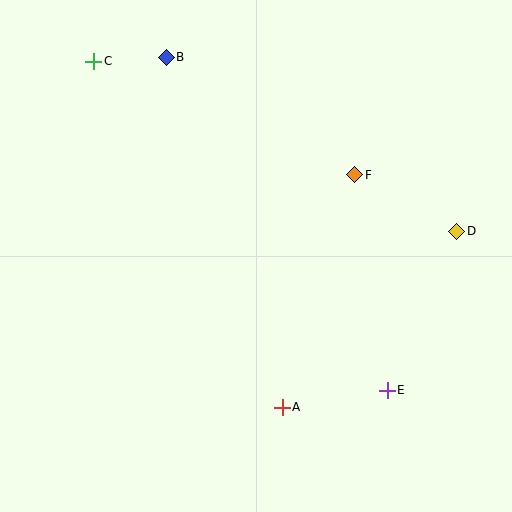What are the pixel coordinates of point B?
Point B is at (166, 57).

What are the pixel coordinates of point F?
Point F is at (355, 175).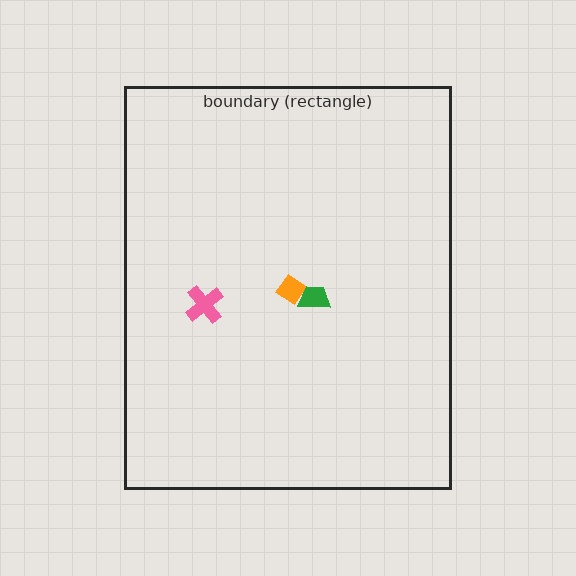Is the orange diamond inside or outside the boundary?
Inside.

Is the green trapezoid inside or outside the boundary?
Inside.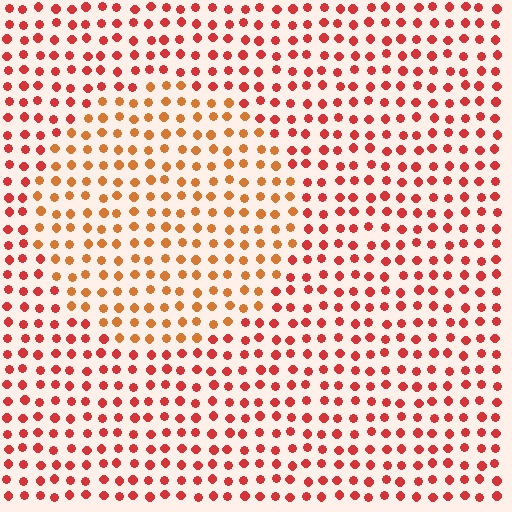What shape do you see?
I see a circle.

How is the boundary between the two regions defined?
The boundary is defined purely by a slight shift in hue (about 28 degrees). Spacing, size, and orientation are identical on both sides.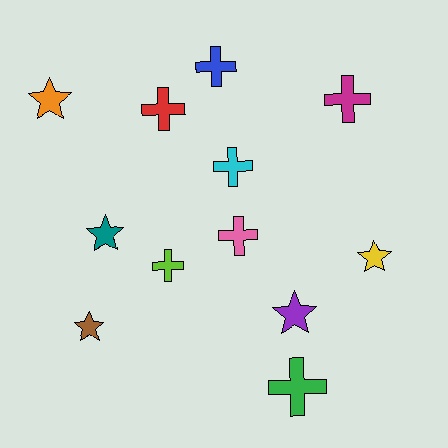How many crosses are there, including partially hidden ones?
There are 7 crosses.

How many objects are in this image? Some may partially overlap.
There are 12 objects.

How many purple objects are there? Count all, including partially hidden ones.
There is 1 purple object.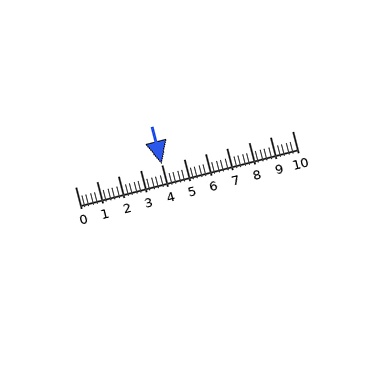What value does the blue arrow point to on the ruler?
The blue arrow points to approximately 4.0.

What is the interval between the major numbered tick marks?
The major tick marks are spaced 1 units apart.